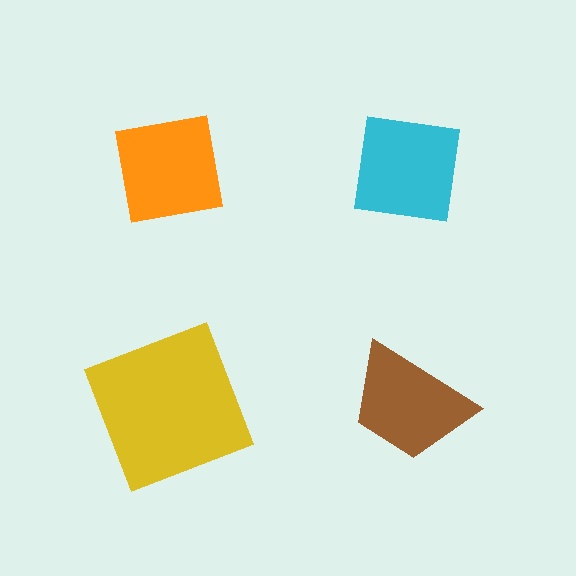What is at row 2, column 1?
A yellow square.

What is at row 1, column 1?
An orange square.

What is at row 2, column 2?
A brown trapezoid.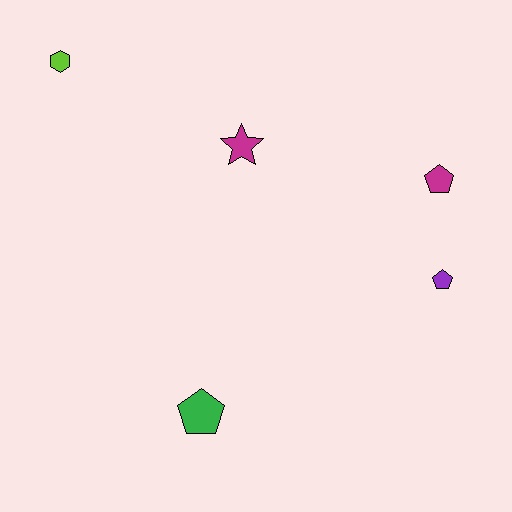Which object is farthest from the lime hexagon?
The purple pentagon is farthest from the lime hexagon.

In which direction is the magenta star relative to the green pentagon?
The magenta star is above the green pentagon.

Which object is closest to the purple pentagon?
The magenta pentagon is closest to the purple pentagon.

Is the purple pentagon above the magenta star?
No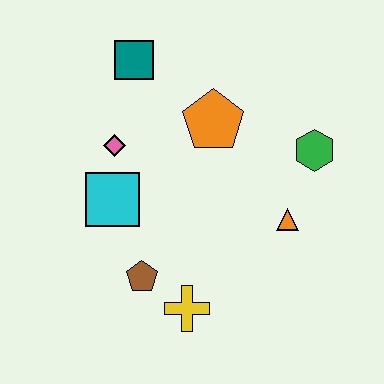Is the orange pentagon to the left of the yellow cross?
No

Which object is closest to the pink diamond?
The cyan square is closest to the pink diamond.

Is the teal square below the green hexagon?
No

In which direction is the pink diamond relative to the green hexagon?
The pink diamond is to the left of the green hexagon.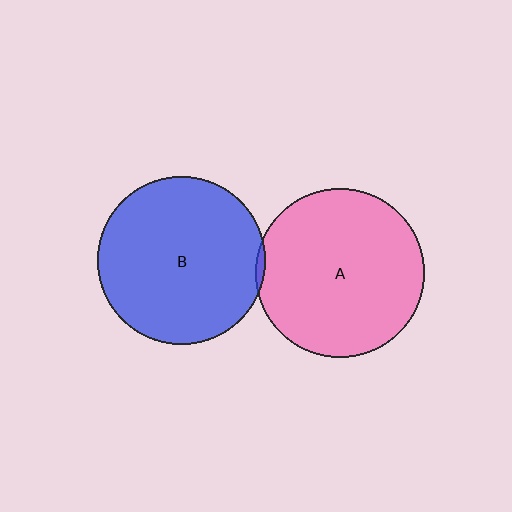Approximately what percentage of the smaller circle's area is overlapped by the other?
Approximately 5%.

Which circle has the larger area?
Circle A (pink).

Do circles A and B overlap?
Yes.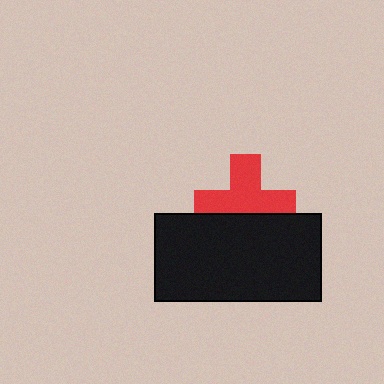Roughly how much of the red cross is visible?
Most of it is visible (roughly 65%).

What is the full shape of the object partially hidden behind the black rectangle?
The partially hidden object is a red cross.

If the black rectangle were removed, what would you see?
You would see the complete red cross.